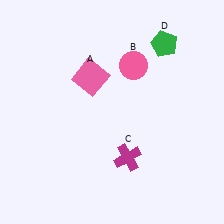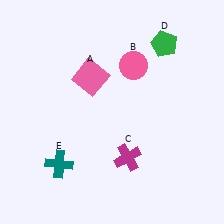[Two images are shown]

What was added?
A teal cross (E) was added in Image 2.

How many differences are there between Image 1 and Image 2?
There is 1 difference between the two images.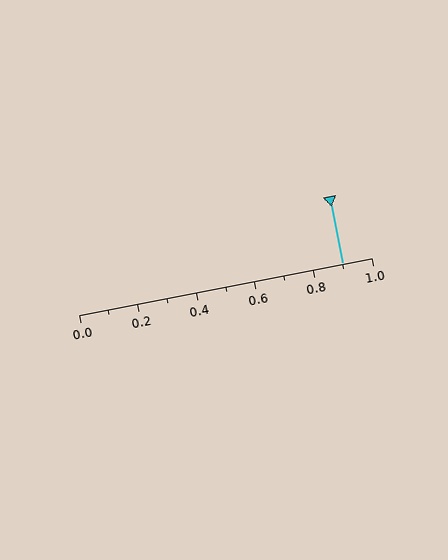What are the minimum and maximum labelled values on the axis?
The axis runs from 0.0 to 1.0.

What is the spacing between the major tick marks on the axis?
The major ticks are spaced 0.2 apart.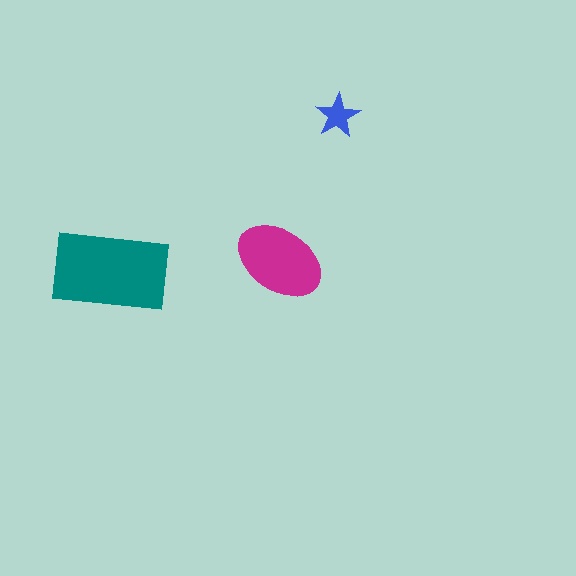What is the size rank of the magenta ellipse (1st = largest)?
2nd.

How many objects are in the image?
There are 3 objects in the image.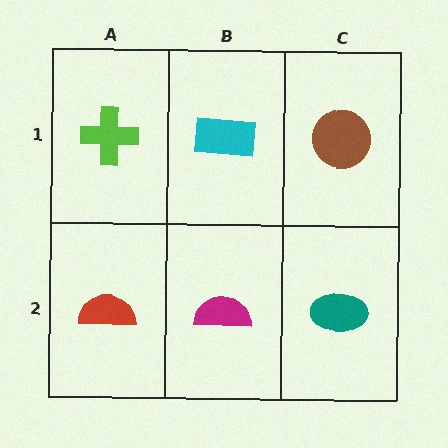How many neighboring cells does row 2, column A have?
2.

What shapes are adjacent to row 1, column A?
A red semicircle (row 2, column A), a cyan rectangle (row 1, column B).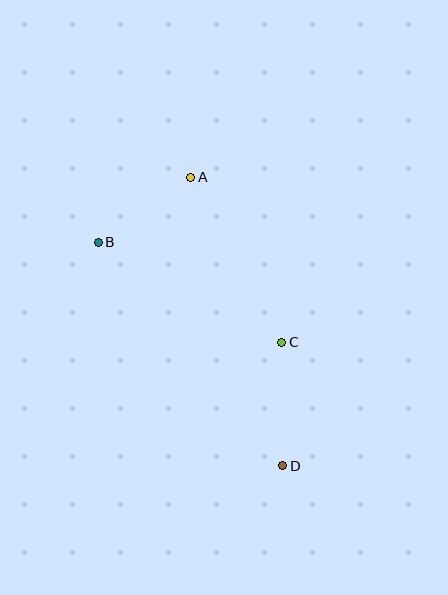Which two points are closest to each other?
Points A and B are closest to each other.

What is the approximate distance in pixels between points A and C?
The distance between A and C is approximately 188 pixels.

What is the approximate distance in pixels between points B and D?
The distance between B and D is approximately 290 pixels.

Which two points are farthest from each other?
Points A and D are farthest from each other.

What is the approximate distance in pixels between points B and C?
The distance between B and C is approximately 209 pixels.